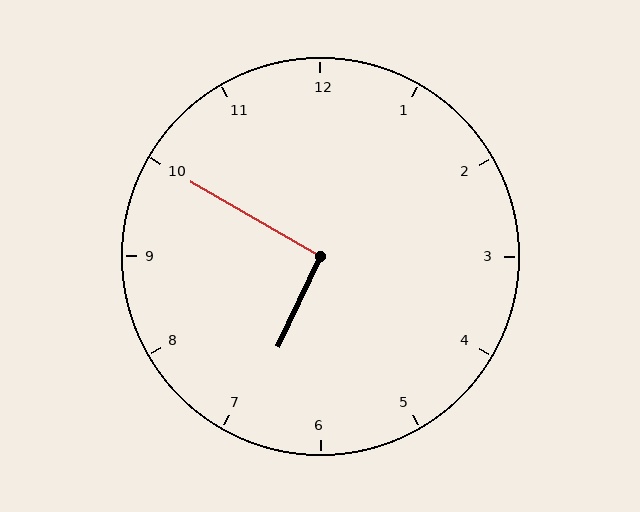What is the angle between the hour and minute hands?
Approximately 95 degrees.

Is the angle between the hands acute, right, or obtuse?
It is right.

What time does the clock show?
6:50.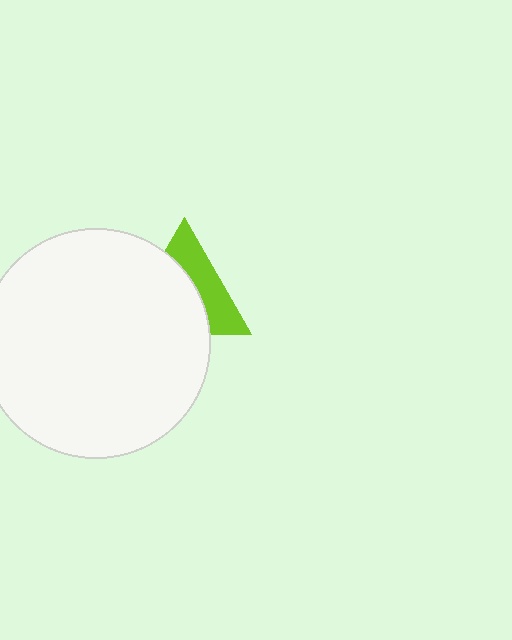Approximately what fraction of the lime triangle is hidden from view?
Roughly 58% of the lime triangle is hidden behind the white circle.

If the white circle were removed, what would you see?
You would see the complete lime triangle.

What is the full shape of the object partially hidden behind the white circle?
The partially hidden object is a lime triangle.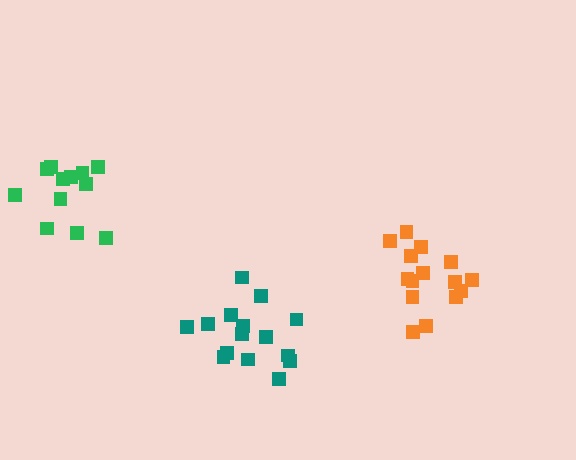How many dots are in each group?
Group 1: 15 dots, Group 2: 12 dots, Group 3: 15 dots (42 total).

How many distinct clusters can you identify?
There are 3 distinct clusters.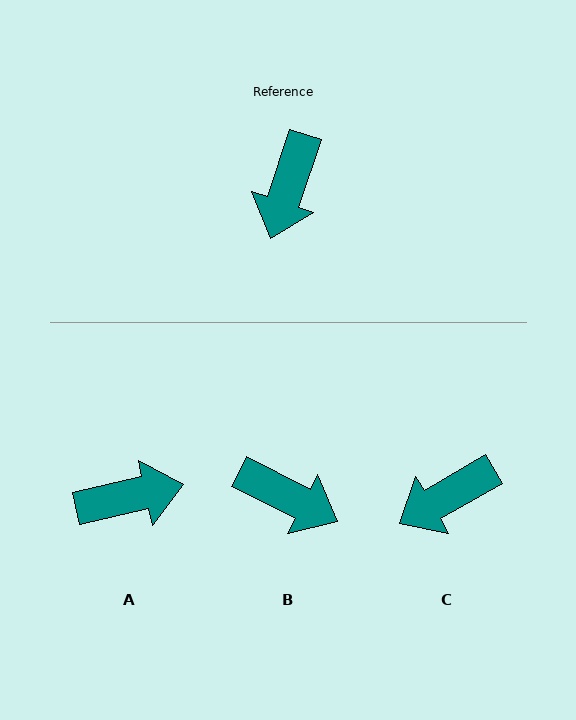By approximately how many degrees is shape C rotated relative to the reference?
Approximately 41 degrees clockwise.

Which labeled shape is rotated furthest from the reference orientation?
A, about 121 degrees away.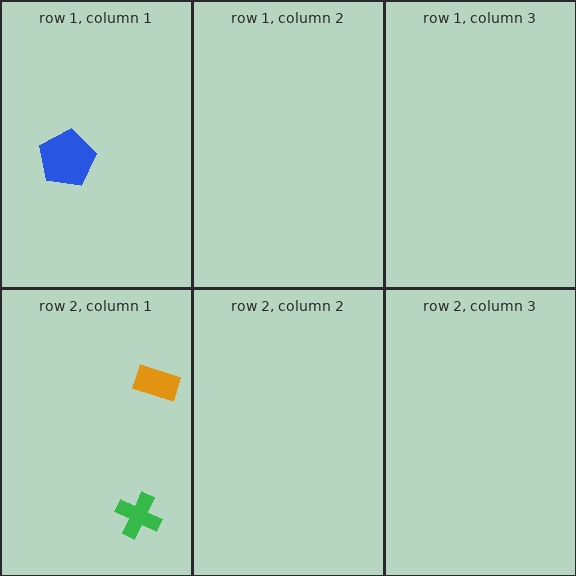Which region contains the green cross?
The row 2, column 1 region.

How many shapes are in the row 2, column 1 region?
2.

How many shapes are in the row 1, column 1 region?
1.